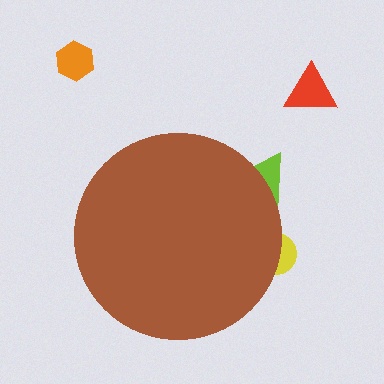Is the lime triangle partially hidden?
Yes, the lime triangle is partially hidden behind the brown circle.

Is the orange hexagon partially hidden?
No, the orange hexagon is fully visible.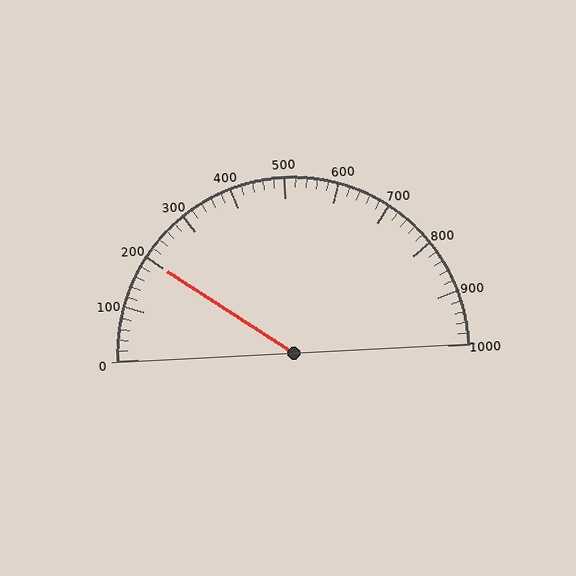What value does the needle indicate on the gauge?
The needle indicates approximately 200.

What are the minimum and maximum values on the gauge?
The gauge ranges from 0 to 1000.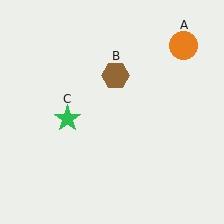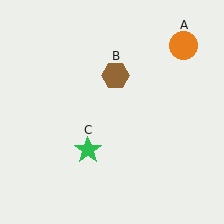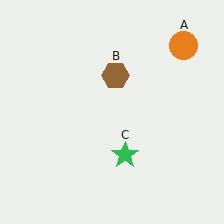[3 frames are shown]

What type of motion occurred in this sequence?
The green star (object C) rotated counterclockwise around the center of the scene.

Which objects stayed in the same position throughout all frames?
Orange circle (object A) and brown hexagon (object B) remained stationary.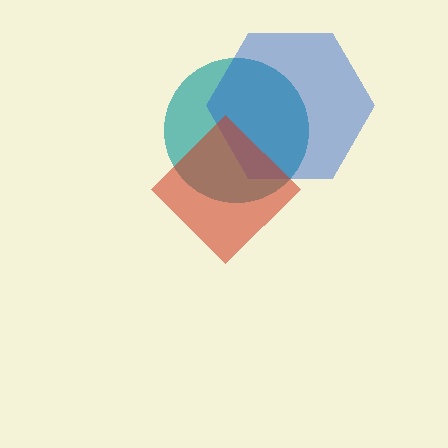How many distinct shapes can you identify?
There are 3 distinct shapes: a teal circle, a blue hexagon, a red diamond.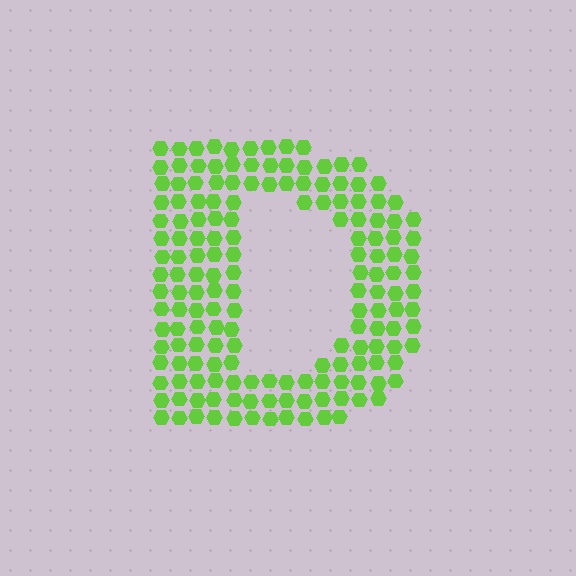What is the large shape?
The large shape is the letter D.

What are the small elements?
The small elements are hexagons.